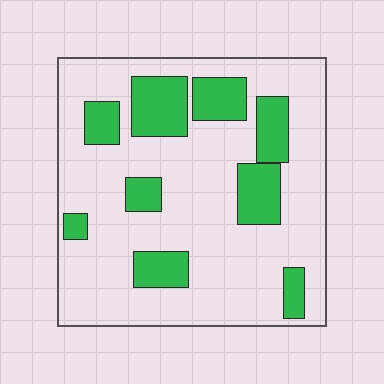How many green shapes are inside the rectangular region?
9.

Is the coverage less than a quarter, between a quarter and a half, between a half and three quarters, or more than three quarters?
Less than a quarter.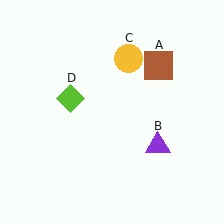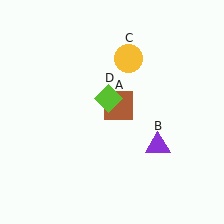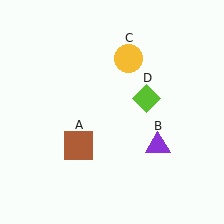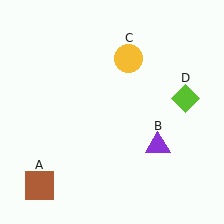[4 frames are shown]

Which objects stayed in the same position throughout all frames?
Purple triangle (object B) and yellow circle (object C) remained stationary.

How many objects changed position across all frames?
2 objects changed position: brown square (object A), lime diamond (object D).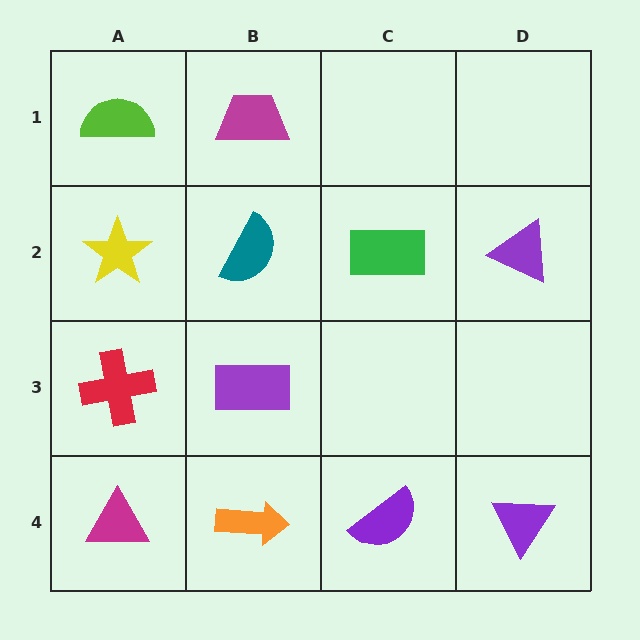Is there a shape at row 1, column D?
No, that cell is empty.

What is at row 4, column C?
A purple semicircle.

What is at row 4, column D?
A purple triangle.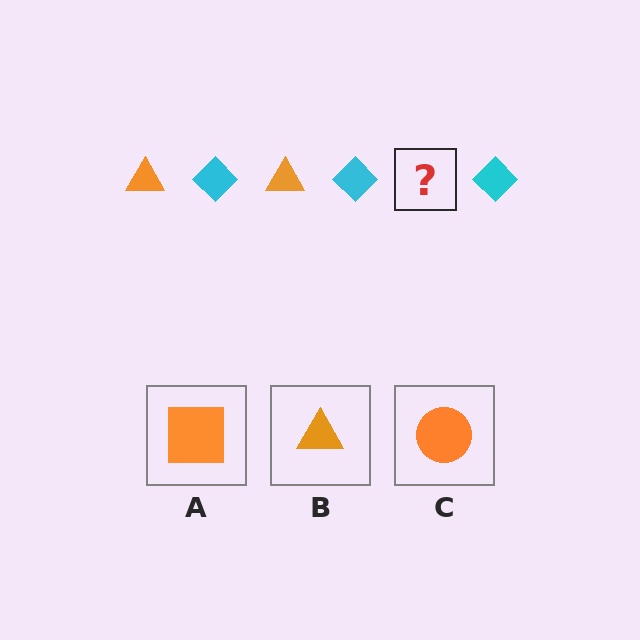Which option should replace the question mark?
Option B.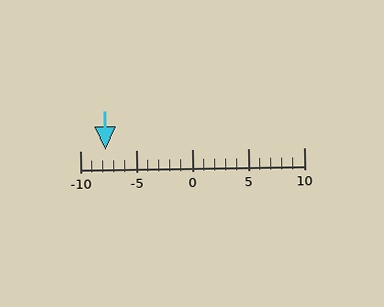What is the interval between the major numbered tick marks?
The major tick marks are spaced 5 units apart.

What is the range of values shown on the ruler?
The ruler shows values from -10 to 10.